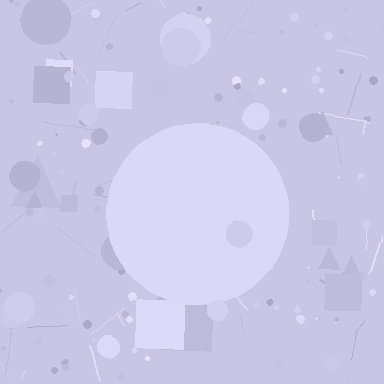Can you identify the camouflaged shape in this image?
The camouflaged shape is a circle.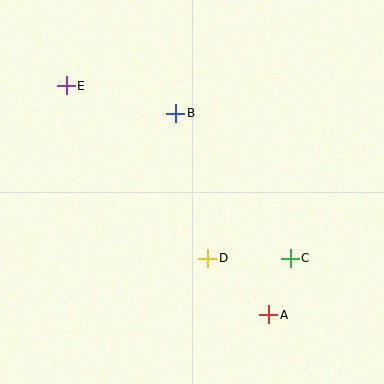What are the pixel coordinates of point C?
Point C is at (290, 258).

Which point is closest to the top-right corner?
Point B is closest to the top-right corner.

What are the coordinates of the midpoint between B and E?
The midpoint between B and E is at (121, 99).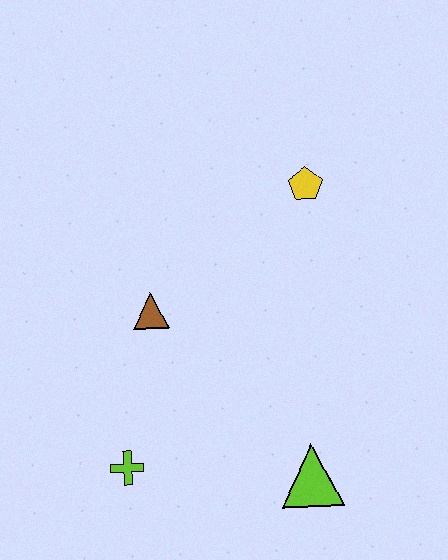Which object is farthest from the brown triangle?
The lime triangle is farthest from the brown triangle.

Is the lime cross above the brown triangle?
No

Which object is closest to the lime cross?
The brown triangle is closest to the lime cross.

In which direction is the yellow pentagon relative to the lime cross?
The yellow pentagon is above the lime cross.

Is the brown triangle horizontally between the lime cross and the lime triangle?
Yes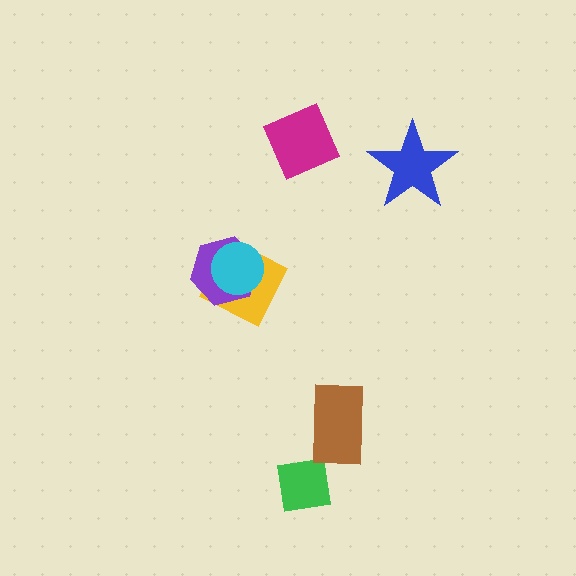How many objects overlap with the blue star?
0 objects overlap with the blue star.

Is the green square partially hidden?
No, no other shape covers it.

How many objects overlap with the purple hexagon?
2 objects overlap with the purple hexagon.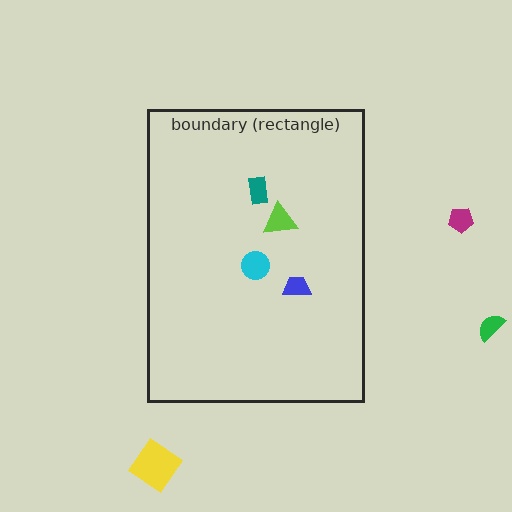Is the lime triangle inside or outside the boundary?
Inside.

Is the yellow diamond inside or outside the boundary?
Outside.